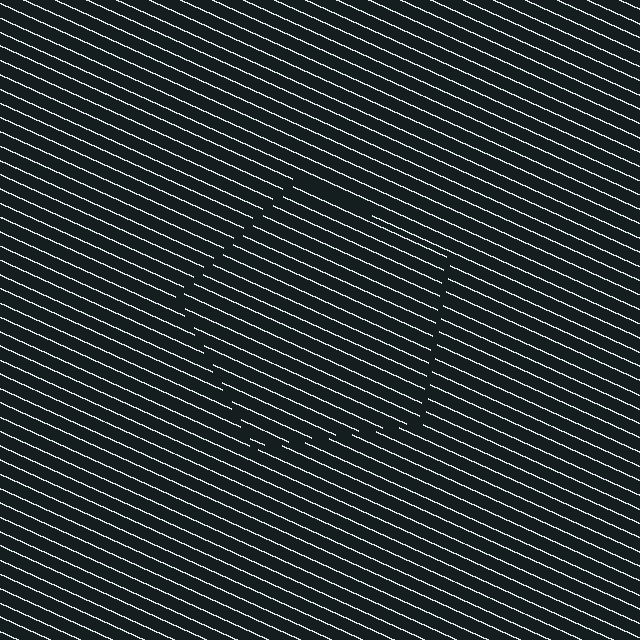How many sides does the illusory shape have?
5 sides — the line-ends trace a pentagon.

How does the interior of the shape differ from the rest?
The interior of the shape contains the same grating, shifted by half a period — the contour is defined by the phase discontinuity where line-ends from the inner and outer gratings abut.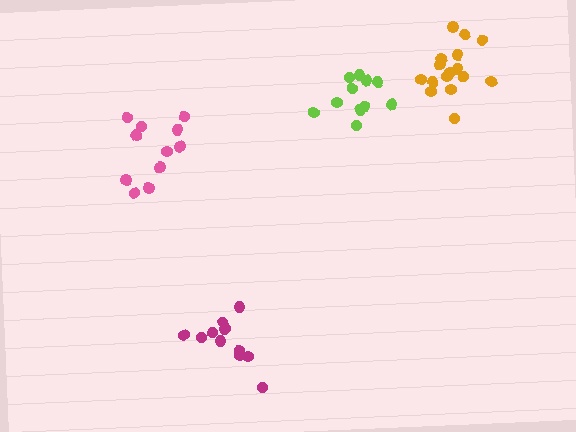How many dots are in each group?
Group 1: 11 dots, Group 2: 16 dots, Group 3: 11 dots, Group 4: 12 dots (50 total).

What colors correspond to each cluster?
The clusters are colored: lime, orange, pink, magenta.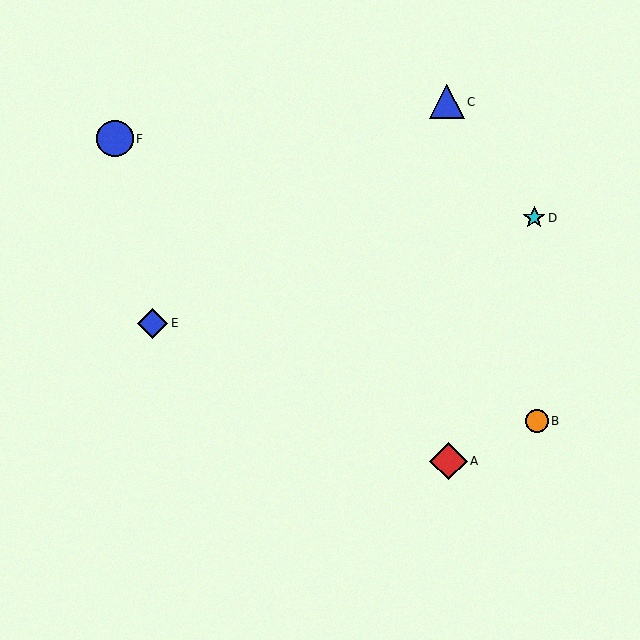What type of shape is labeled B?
Shape B is an orange circle.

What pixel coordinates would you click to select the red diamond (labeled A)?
Click at (448, 461) to select the red diamond A.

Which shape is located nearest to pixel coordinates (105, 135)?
The blue circle (labeled F) at (115, 139) is nearest to that location.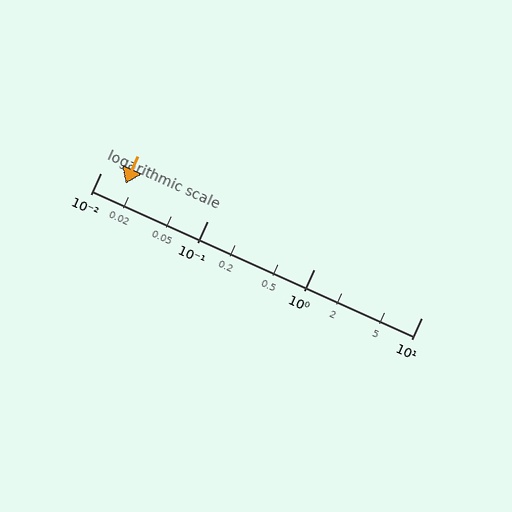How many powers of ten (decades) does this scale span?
The scale spans 3 decades, from 0.01 to 10.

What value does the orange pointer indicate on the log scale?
The pointer indicates approximately 0.017.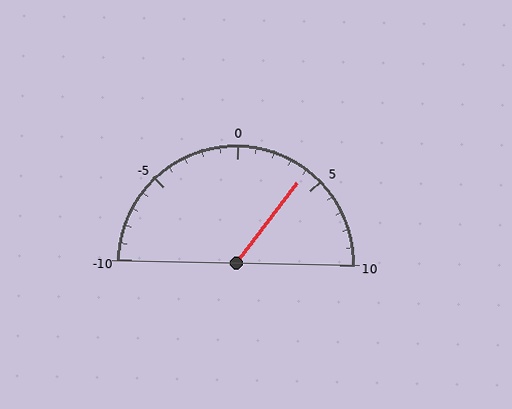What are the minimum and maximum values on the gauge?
The gauge ranges from -10 to 10.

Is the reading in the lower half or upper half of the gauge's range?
The reading is in the upper half of the range (-10 to 10).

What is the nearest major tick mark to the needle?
The nearest major tick mark is 5.